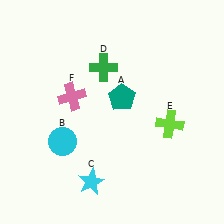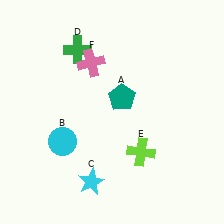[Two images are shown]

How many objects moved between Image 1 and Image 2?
3 objects moved between the two images.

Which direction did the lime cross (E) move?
The lime cross (E) moved left.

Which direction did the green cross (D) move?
The green cross (D) moved left.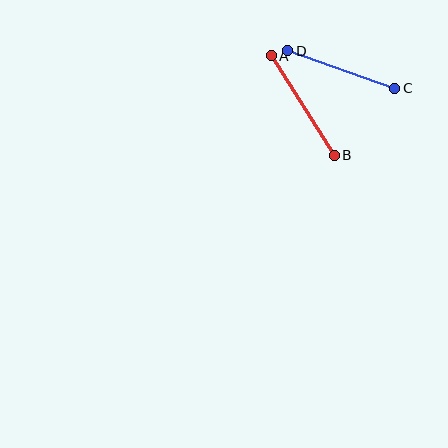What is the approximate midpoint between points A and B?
The midpoint is at approximately (303, 105) pixels.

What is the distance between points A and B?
The distance is approximately 117 pixels.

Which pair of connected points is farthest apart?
Points A and B are farthest apart.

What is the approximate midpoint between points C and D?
The midpoint is at approximately (341, 69) pixels.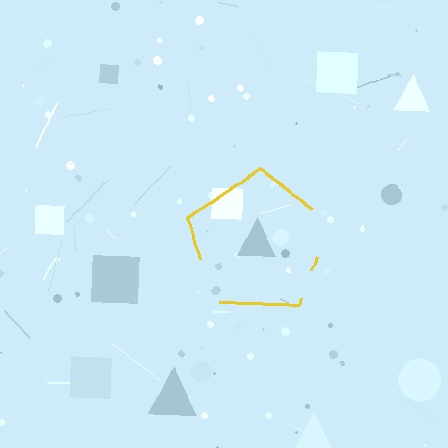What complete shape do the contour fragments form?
The contour fragments form a pentagon.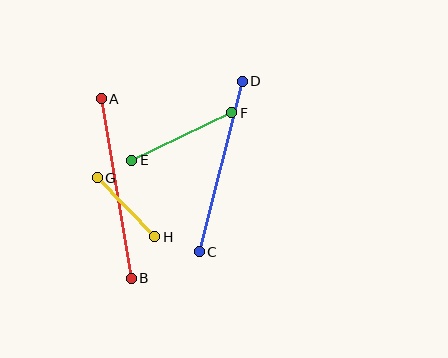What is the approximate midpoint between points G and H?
The midpoint is at approximately (126, 207) pixels.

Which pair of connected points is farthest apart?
Points A and B are farthest apart.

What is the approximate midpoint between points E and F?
The midpoint is at approximately (182, 137) pixels.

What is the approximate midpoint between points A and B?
The midpoint is at approximately (116, 189) pixels.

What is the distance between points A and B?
The distance is approximately 182 pixels.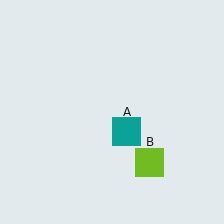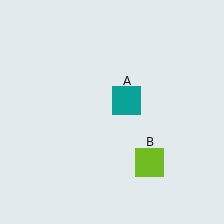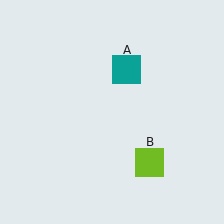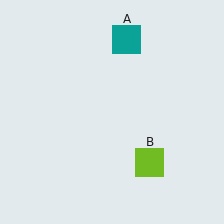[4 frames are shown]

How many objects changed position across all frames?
1 object changed position: teal square (object A).